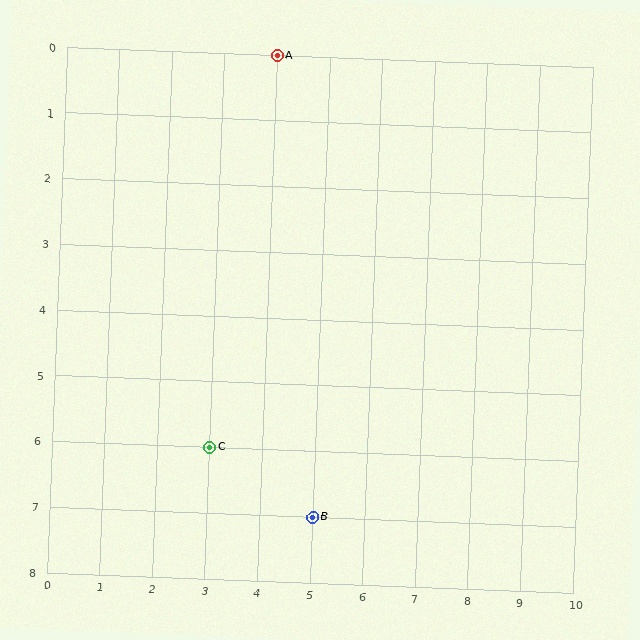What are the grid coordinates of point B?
Point B is at grid coordinates (5, 7).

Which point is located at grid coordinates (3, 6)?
Point C is at (3, 6).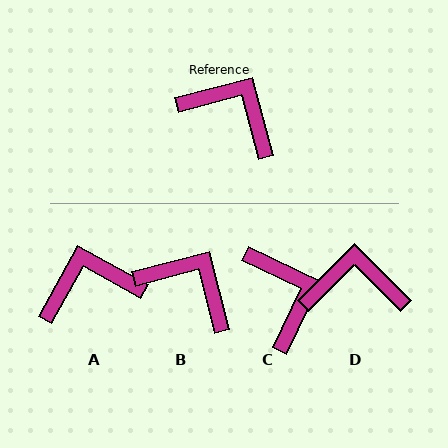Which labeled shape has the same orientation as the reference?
B.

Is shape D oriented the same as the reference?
No, it is off by about 30 degrees.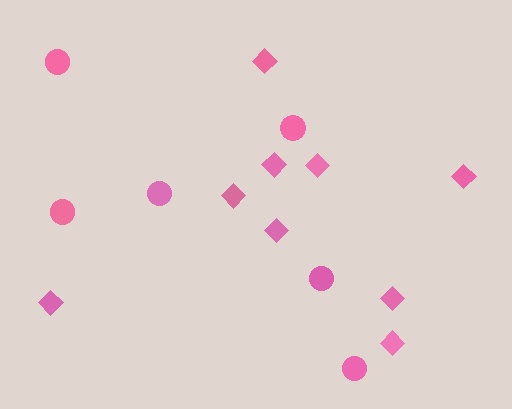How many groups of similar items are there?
There are 2 groups: one group of circles (6) and one group of diamonds (9).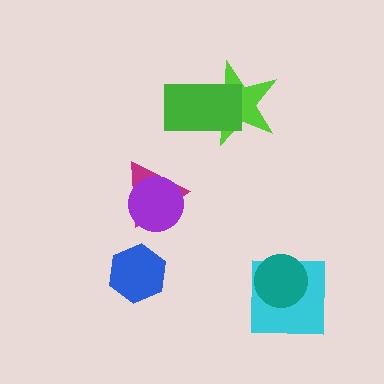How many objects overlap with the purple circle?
1 object overlaps with the purple circle.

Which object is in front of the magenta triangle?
The purple circle is in front of the magenta triangle.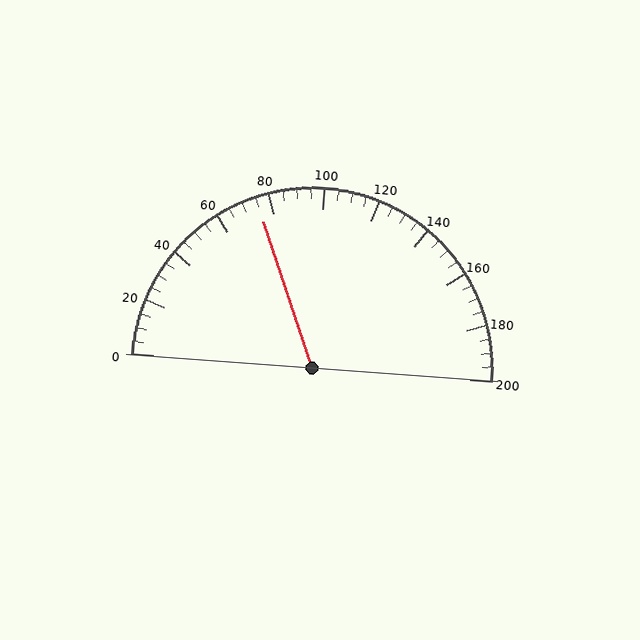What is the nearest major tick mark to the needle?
The nearest major tick mark is 80.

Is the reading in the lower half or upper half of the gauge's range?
The reading is in the lower half of the range (0 to 200).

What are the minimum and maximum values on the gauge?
The gauge ranges from 0 to 200.